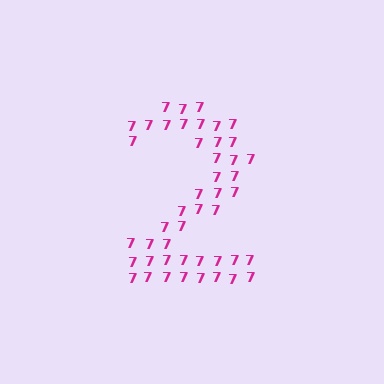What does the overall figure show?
The overall figure shows the digit 2.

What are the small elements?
The small elements are digit 7's.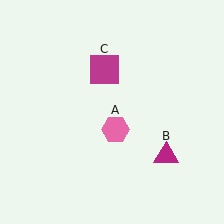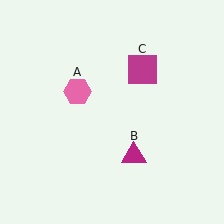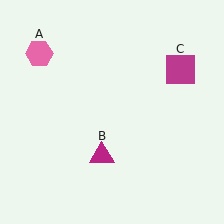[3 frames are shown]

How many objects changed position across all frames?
3 objects changed position: pink hexagon (object A), magenta triangle (object B), magenta square (object C).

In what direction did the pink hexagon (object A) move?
The pink hexagon (object A) moved up and to the left.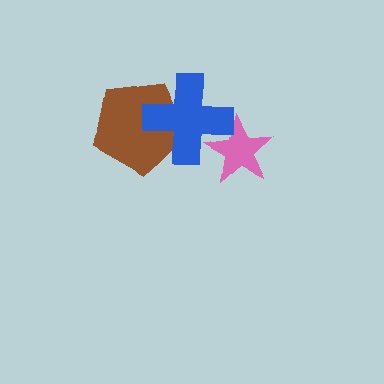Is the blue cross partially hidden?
No, no other shape covers it.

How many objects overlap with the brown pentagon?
1 object overlaps with the brown pentagon.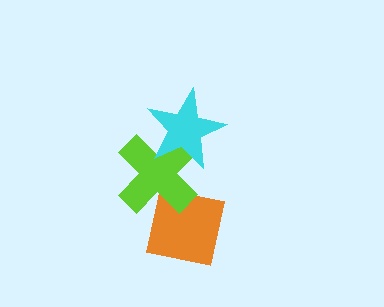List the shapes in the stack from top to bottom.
From top to bottom: the cyan star, the lime cross, the orange square.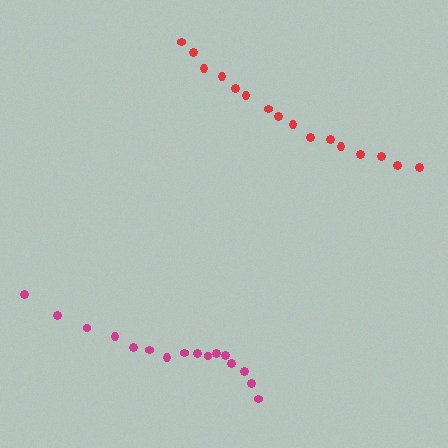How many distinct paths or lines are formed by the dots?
There are 2 distinct paths.